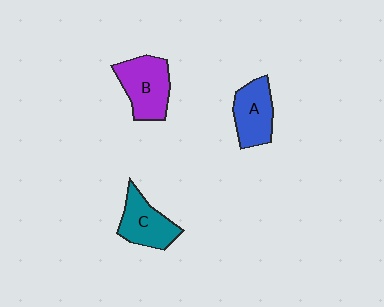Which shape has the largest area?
Shape B (purple).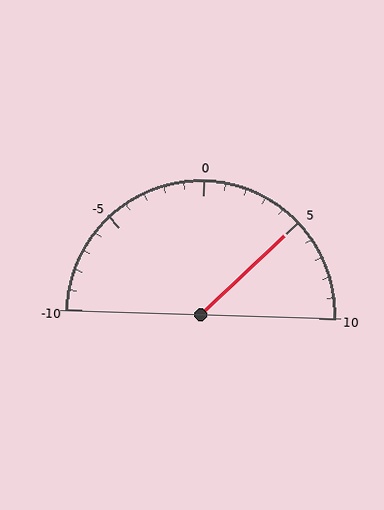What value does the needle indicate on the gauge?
The needle indicates approximately 5.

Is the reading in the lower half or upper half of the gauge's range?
The reading is in the upper half of the range (-10 to 10).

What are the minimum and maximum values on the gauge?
The gauge ranges from -10 to 10.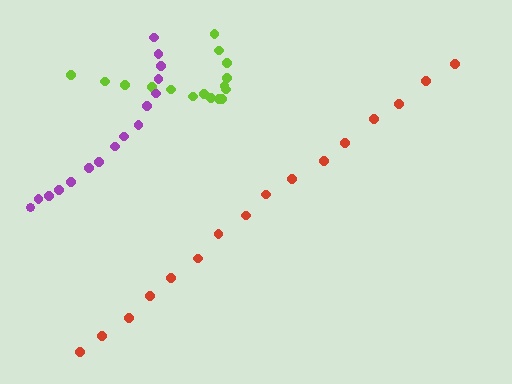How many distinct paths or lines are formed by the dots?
There are 3 distinct paths.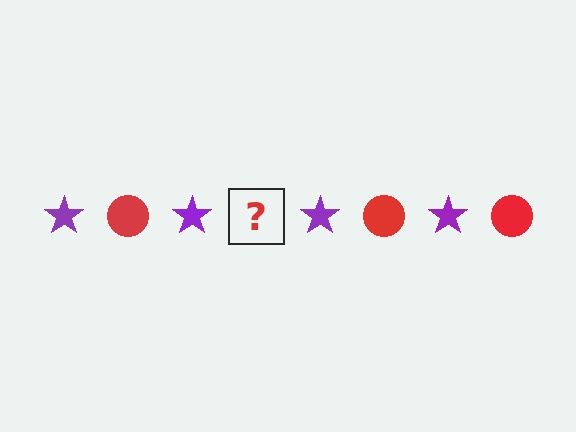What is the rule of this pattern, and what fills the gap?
The rule is that the pattern alternates between purple star and red circle. The gap should be filled with a red circle.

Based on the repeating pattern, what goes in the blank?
The blank should be a red circle.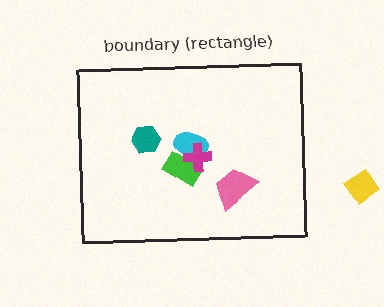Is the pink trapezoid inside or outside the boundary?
Inside.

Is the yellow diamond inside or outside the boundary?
Outside.